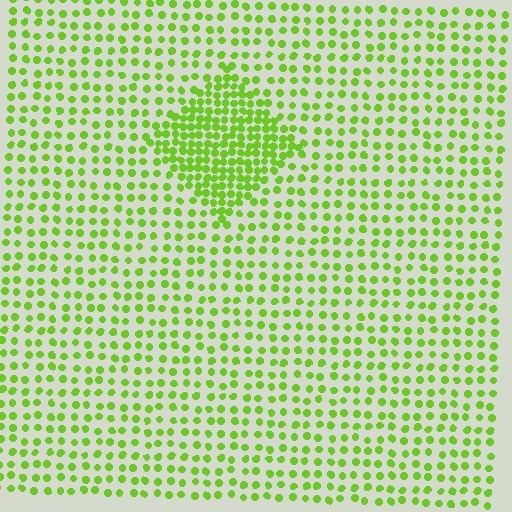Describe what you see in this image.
The image contains small lime elements arranged at two different densities. A diamond-shaped region is visible where the elements are more densely packed than the surrounding area.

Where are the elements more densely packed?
The elements are more densely packed inside the diamond boundary.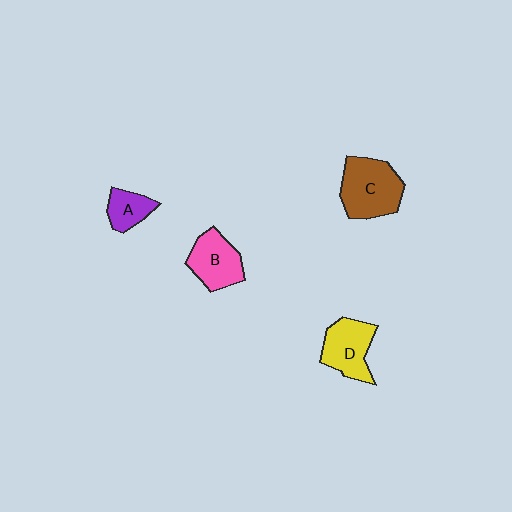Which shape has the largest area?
Shape C (brown).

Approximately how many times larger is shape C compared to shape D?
Approximately 1.2 times.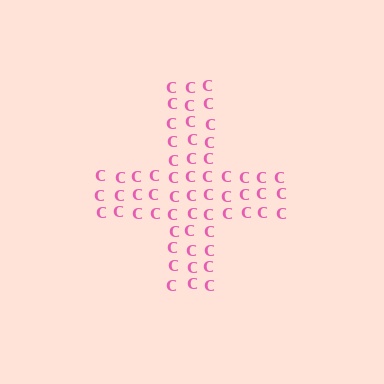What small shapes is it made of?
It is made of small letter C's.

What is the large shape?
The large shape is a cross.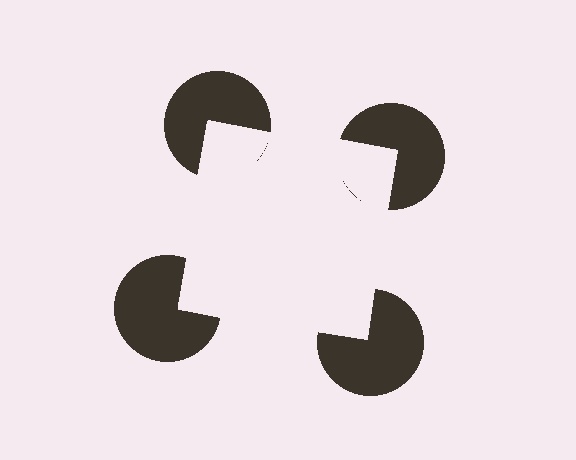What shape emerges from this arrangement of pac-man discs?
An illusory square — its edges are inferred from the aligned wedge cuts in the pac-man discs, not physically drawn.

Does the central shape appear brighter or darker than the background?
It typically appears slightly brighter than the background, even though no actual brightness change is drawn.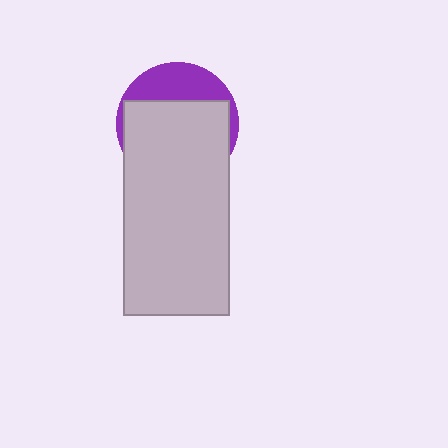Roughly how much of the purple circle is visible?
A small part of it is visible (roughly 31%).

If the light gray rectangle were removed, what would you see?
You would see the complete purple circle.